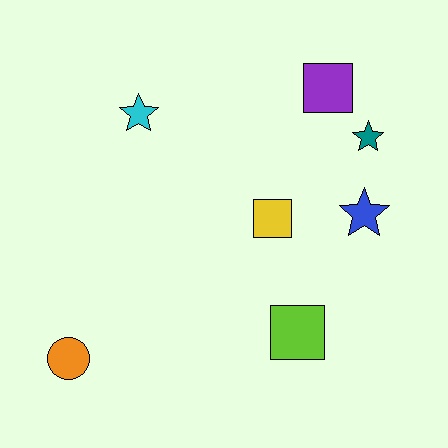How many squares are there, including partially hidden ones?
There are 3 squares.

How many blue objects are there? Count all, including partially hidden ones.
There is 1 blue object.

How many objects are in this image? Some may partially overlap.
There are 7 objects.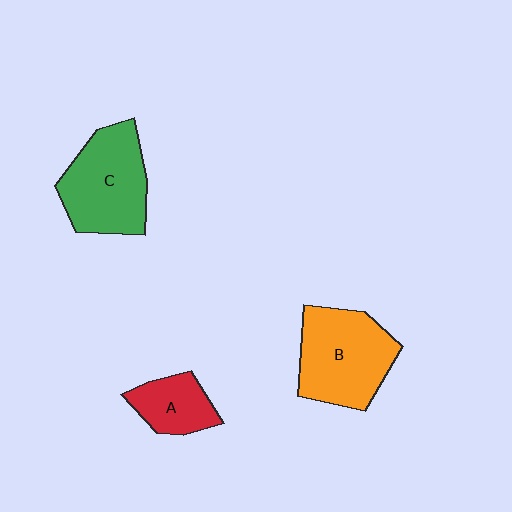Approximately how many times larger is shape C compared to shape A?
Approximately 1.9 times.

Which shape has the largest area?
Shape B (orange).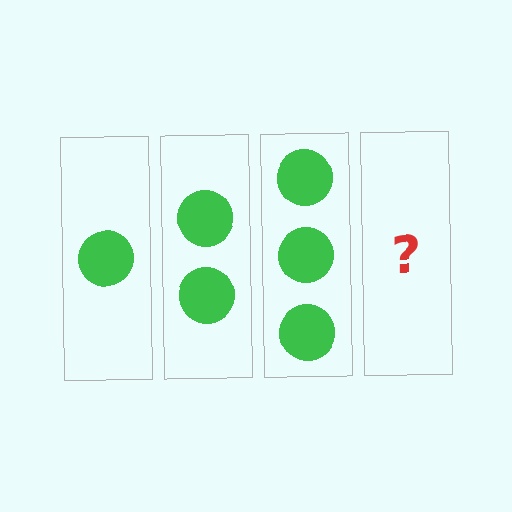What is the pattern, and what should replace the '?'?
The pattern is that each step adds one more circle. The '?' should be 4 circles.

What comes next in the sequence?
The next element should be 4 circles.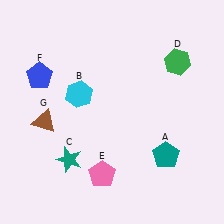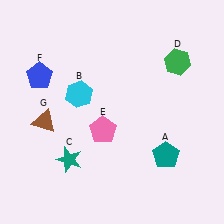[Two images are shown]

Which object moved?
The pink pentagon (E) moved up.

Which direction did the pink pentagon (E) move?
The pink pentagon (E) moved up.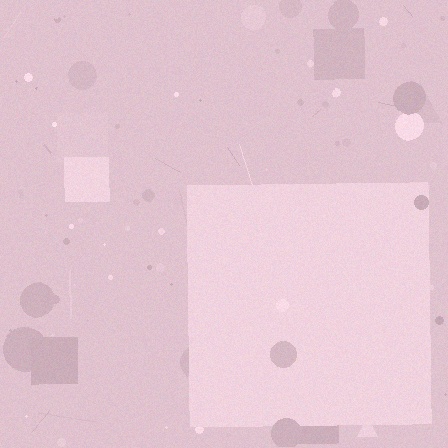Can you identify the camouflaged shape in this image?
The camouflaged shape is a square.